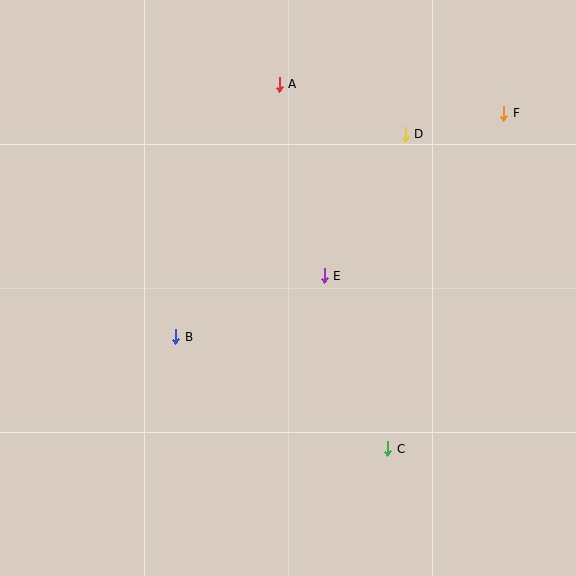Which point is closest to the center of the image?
Point E at (324, 276) is closest to the center.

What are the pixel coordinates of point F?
Point F is at (504, 113).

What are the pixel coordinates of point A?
Point A is at (279, 84).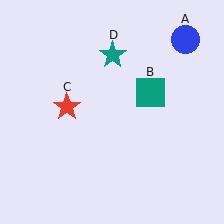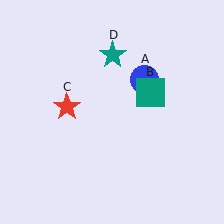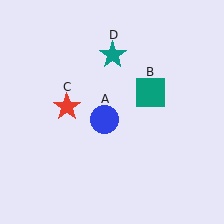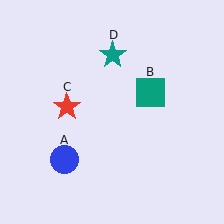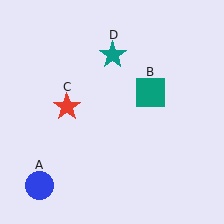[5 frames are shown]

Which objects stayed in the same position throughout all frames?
Teal square (object B) and red star (object C) and teal star (object D) remained stationary.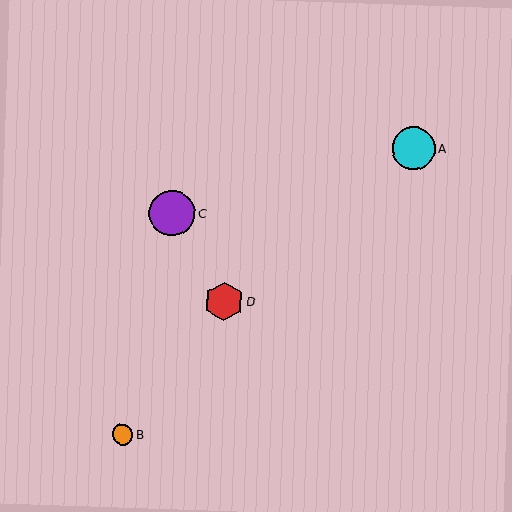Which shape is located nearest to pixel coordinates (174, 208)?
The purple circle (labeled C) at (172, 213) is nearest to that location.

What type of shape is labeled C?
Shape C is a purple circle.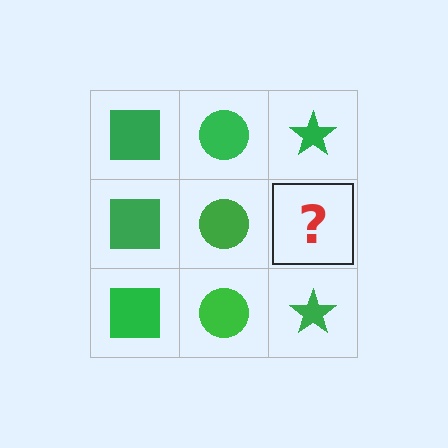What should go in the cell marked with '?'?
The missing cell should contain a green star.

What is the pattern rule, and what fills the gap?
The rule is that each column has a consistent shape. The gap should be filled with a green star.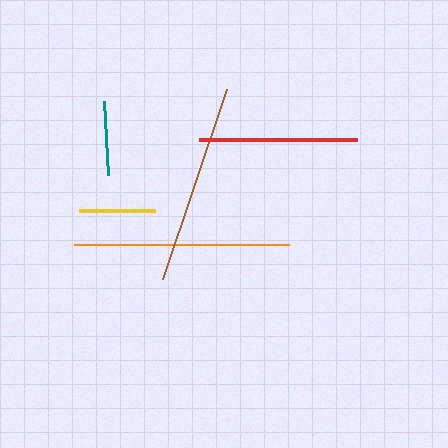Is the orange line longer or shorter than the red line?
The orange line is longer than the red line.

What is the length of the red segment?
The red segment is approximately 157 pixels long.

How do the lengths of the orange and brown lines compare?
The orange and brown lines are approximately the same length.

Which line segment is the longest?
The orange line is the longest at approximately 216 pixels.